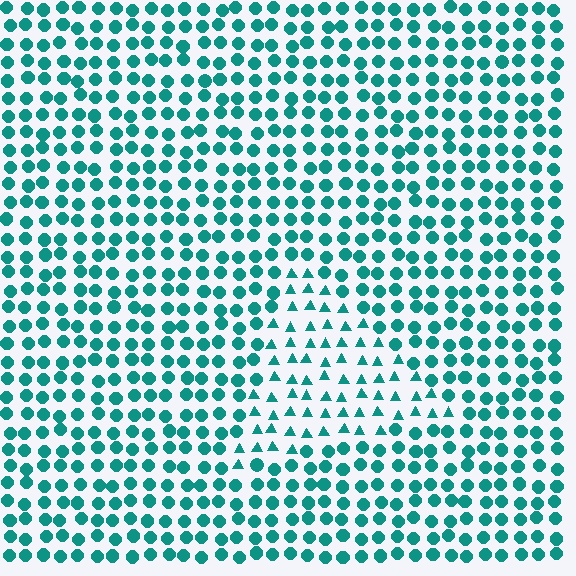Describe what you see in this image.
The image is filled with small teal elements arranged in a uniform grid. A triangle-shaped region contains triangles, while the surrounding area contains circles. The boundary is defined purely by the change in element shape.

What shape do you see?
I see a triangle.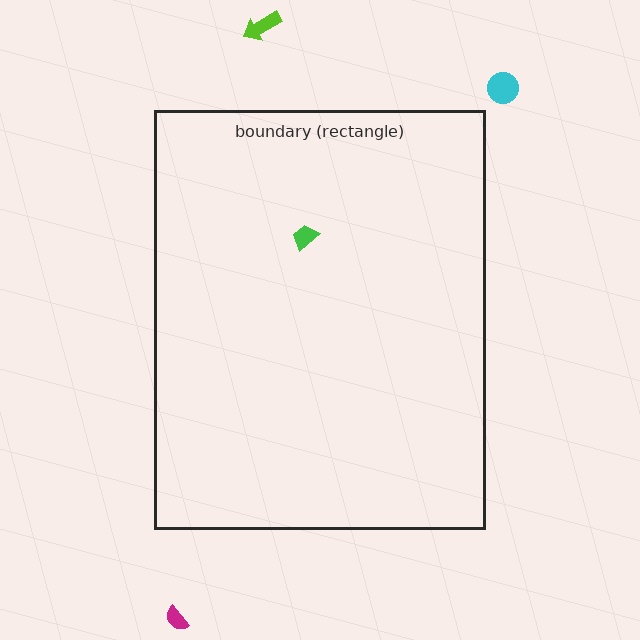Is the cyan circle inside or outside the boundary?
Outside.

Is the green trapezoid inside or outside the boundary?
Inside.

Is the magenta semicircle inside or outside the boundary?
Outside.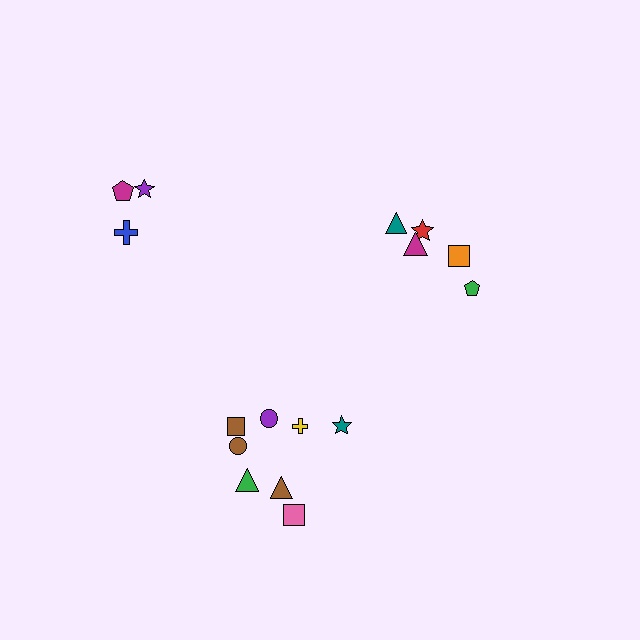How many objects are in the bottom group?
There are 8 objects.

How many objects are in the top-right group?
There are 5 objects.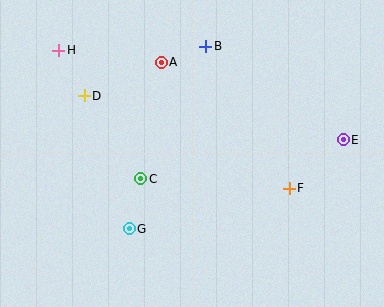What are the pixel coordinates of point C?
Point C is at (141, 179).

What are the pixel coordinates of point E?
Point E is at (343, 140).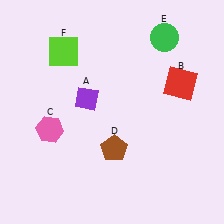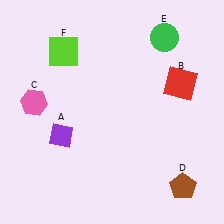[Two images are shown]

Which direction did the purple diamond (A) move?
The purple diamond (A) moved down.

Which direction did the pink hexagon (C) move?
The pink hexagon (C) moved up.